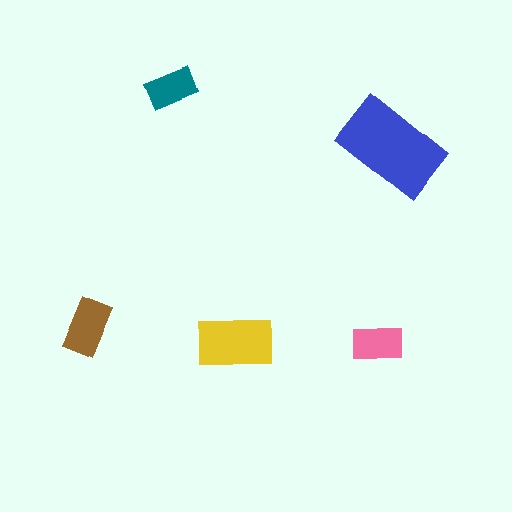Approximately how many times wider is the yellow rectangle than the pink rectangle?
About 1.5 times wider.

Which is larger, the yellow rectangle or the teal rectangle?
The yellow one.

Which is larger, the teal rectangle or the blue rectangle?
The blue one.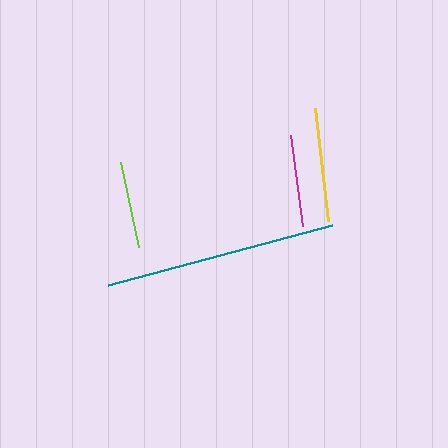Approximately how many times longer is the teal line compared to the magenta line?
The teal line is approximately 2.5 times the length of the magenta line.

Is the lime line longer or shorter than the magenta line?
The magenta line is longer than the lime line.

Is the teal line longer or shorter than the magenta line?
The teal line is longer than the magenta line.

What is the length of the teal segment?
The teal segment is approximately 232 pixels long.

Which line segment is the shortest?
The lime line is the shortest at approximately 87 pixels.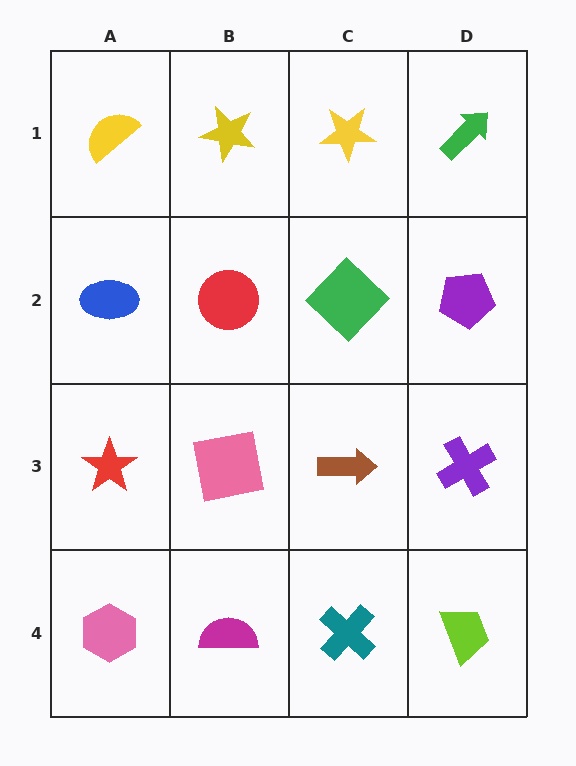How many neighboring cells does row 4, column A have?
2.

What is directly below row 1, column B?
A red circle.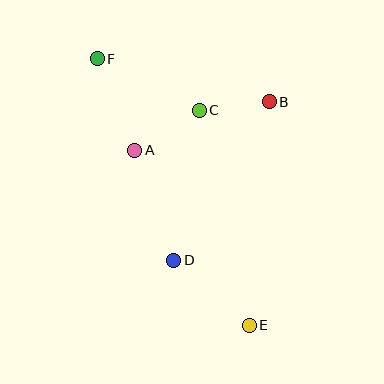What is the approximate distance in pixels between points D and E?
The distance between D and E is approximately 100 pixels.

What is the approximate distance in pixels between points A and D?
The distance between A and D is approximately 117 pixels.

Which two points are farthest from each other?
Points E and F are farthest from each other.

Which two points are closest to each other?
Points B and C are closest to each other.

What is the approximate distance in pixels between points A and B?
The distance between A and B is approximately 143 pixels.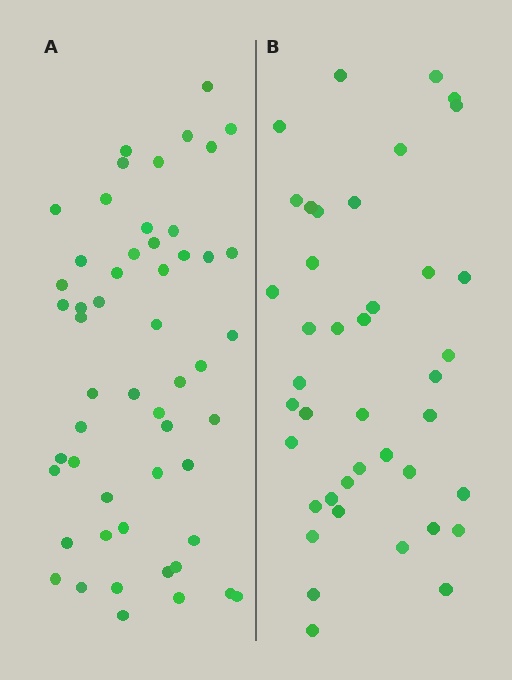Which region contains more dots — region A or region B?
Region A (the left region) has more dots.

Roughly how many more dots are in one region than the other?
Region A has roughly 12 or so more dots than region B.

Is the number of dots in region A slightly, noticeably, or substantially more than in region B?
Region A has noticeably more, but not dramatically so. The ratio is roughly 1.3 to 1.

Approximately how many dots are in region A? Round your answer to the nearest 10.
About 50 dots. (The exact count is 53, which rounds to 50.)